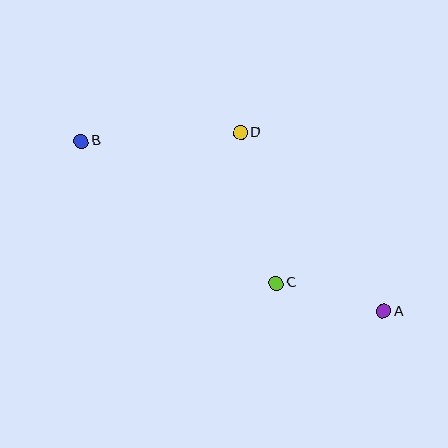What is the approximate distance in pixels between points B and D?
The distance between B and D is approximately 160 pixels.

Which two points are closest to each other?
Points A and C are closest to each other.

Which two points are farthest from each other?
Points A and B are farthest from each other.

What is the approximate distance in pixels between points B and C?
The distance between B and C is approximately 241 pixels.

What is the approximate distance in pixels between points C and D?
The distance between C and D is approximately 155 pixels.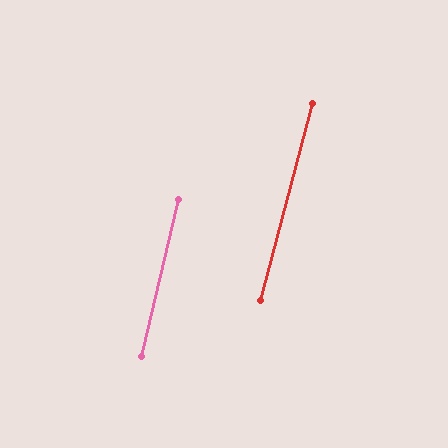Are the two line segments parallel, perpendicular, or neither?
Parallel — their directions differ by only 1.1°.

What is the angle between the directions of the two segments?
Approximately 1 degree.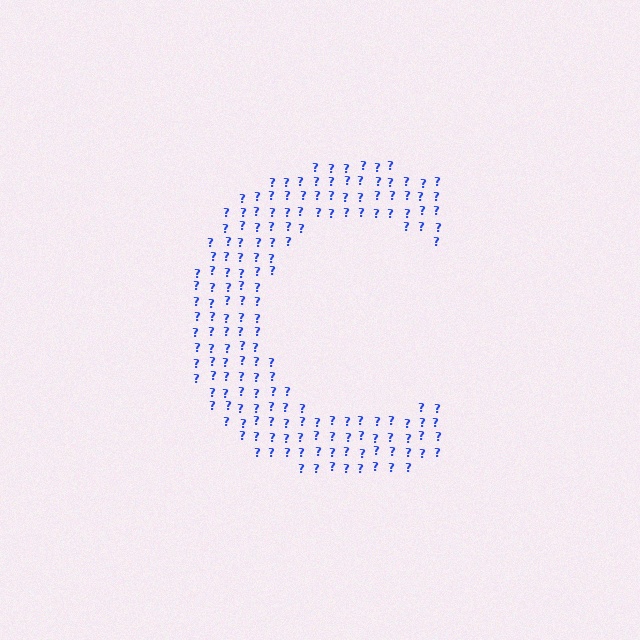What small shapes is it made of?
It is made of small question marks.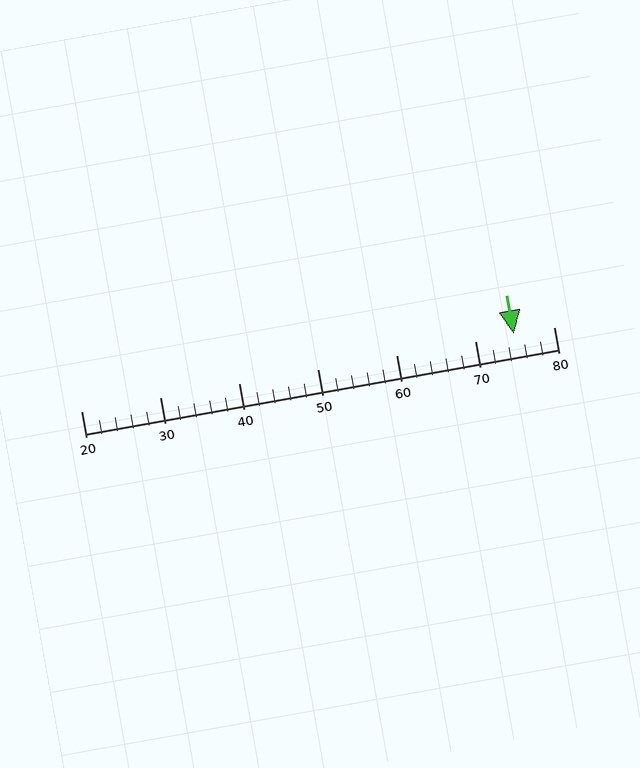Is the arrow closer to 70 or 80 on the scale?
The arrow is closer to 70.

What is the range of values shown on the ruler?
The ruler shows values from 20 to 80.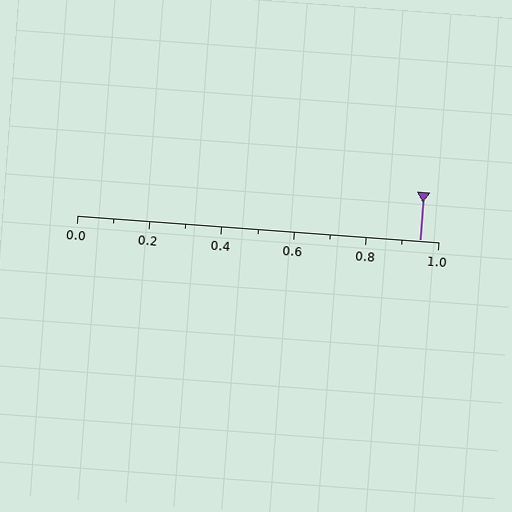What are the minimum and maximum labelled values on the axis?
The axis runs from 0.0 to 1.0.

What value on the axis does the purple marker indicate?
The marker indicates approximately 0.95.